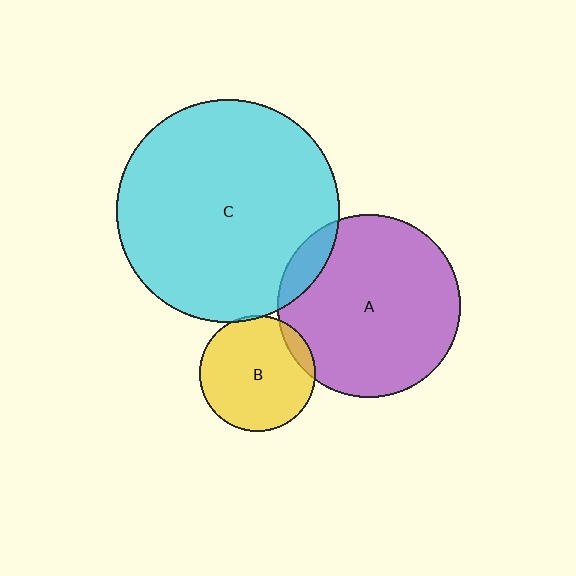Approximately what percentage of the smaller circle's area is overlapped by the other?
Approximately 10%.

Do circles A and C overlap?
Yes.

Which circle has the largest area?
Circle C (cyan).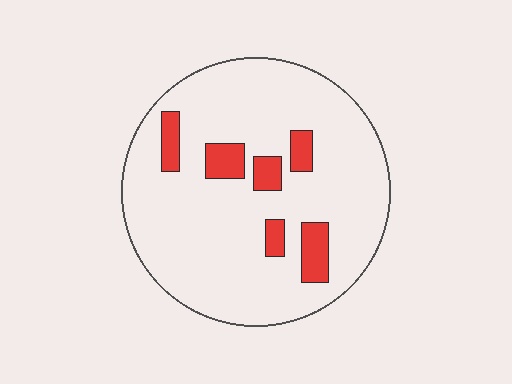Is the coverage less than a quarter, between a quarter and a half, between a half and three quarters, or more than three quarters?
Less than a quarter.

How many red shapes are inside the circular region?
6.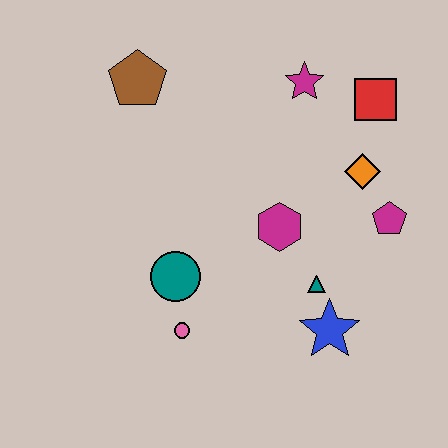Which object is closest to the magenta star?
The red square is closest to the magenta star.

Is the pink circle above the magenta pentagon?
No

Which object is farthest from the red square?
The pink circle is farthest from the red square.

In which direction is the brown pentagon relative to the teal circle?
The brown pentagon is above the teal circle.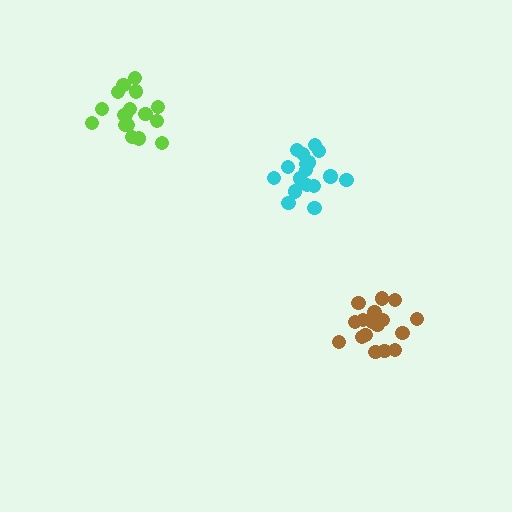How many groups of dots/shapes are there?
There are 3 groups.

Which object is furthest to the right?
The brown cluster is rightmost.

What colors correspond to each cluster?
The clusters are colored: cyan, brown, lime.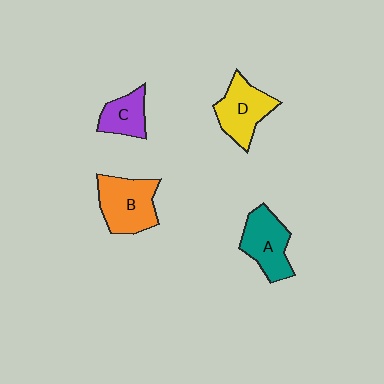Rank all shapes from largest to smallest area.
From largest to smallest: B (orange), D (yellow), A (teal), C (purple).